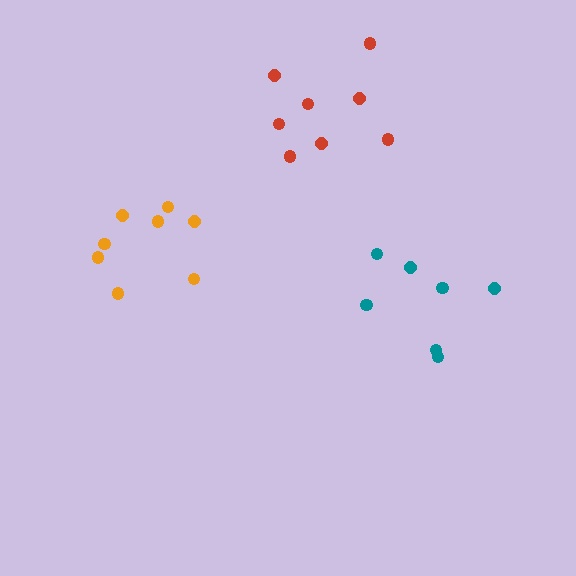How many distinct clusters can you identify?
There are 3 distinct clusters.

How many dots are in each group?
Group 1: 8 dots, Group 2: 8 dots, Group 3: 7 dots (23 total).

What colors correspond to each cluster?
The clusters are colored: red, orange, teal.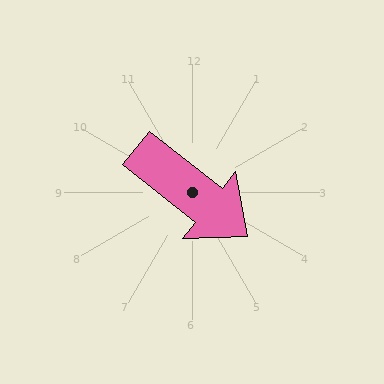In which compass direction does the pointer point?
Southeast.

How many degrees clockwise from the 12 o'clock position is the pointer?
Approximately 128 degrees.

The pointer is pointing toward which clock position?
Roughly 4 o'clock.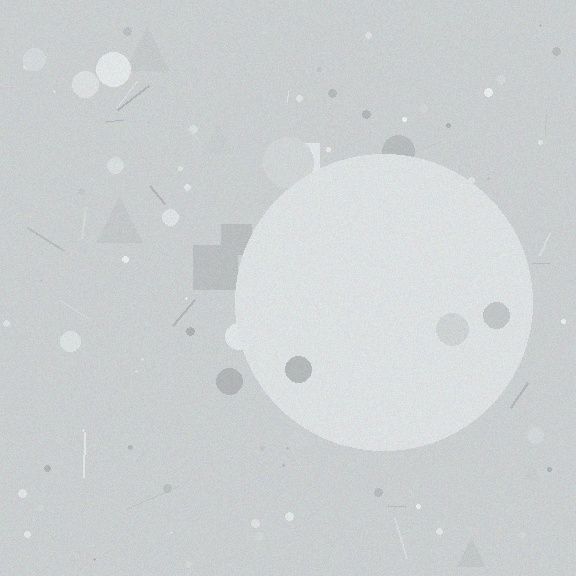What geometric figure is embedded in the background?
A circle is embedded in the background.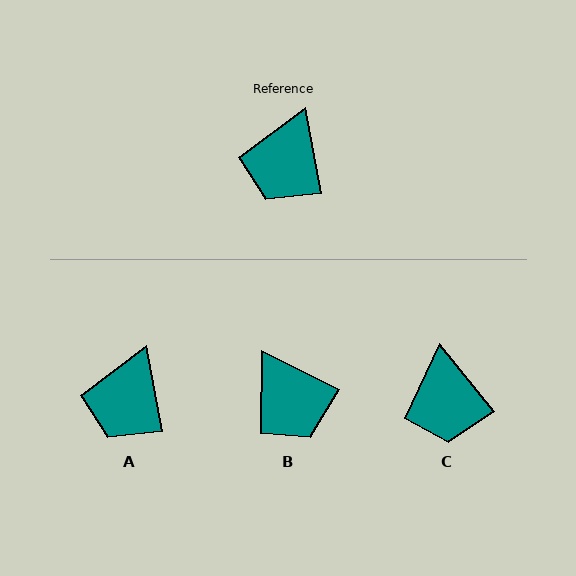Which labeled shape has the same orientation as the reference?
A.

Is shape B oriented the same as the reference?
No, it is off by about 53 degrees.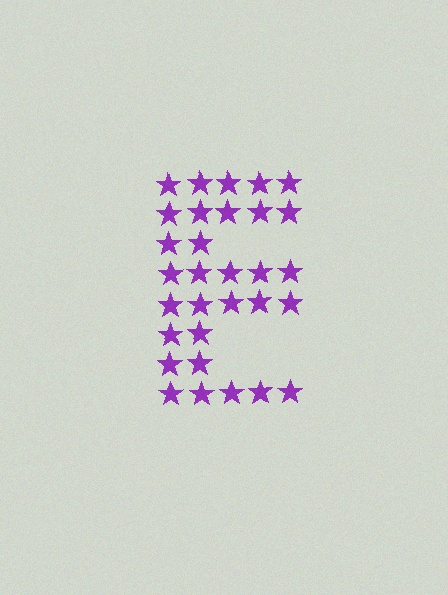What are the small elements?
The small elements are stars.